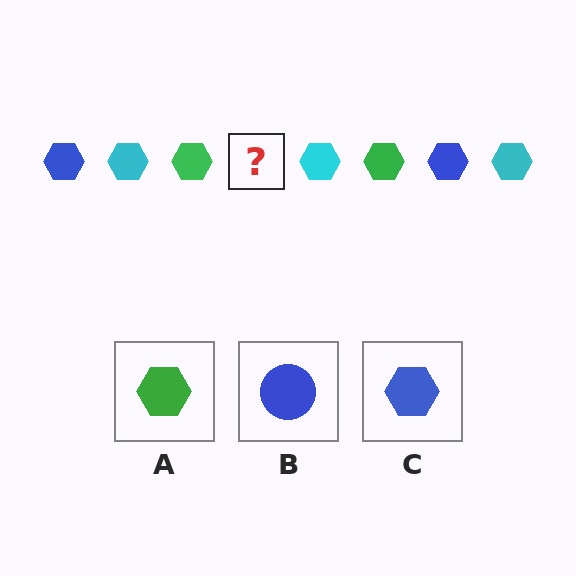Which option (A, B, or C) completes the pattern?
C.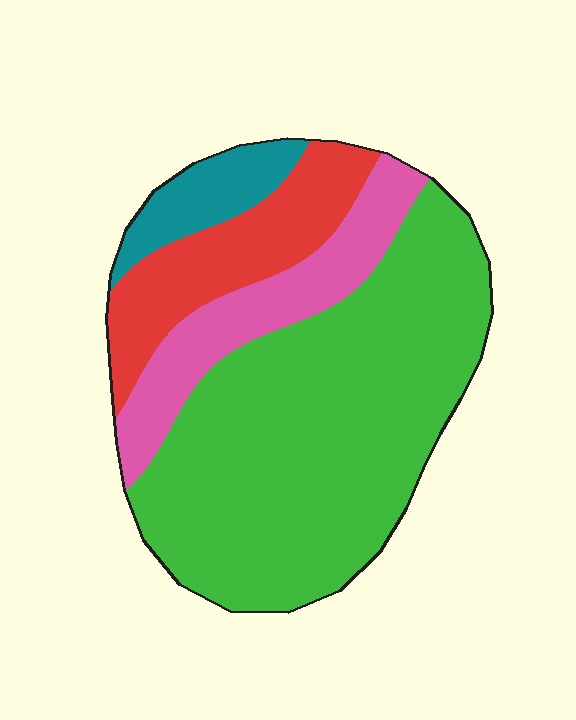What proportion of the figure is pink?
Pink covers about 15% of the figure.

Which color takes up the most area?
Green, at roughly 60%.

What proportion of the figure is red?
Red takes up about one sixth (1/6) of the figure.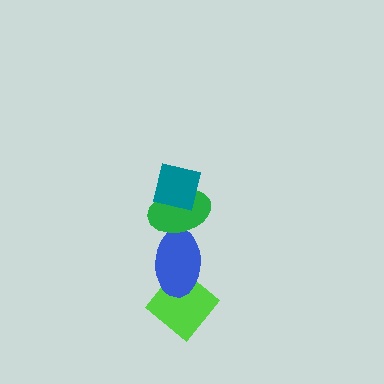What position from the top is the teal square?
The teal square is 1st from the top.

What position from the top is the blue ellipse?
The blue ellipse is 3rd from the top.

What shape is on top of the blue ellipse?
The green ellipse is on top of the blue ellipse.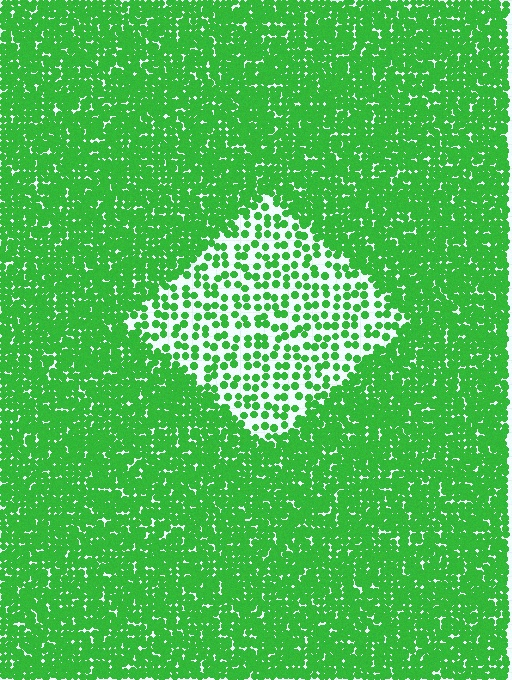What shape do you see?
I see a diamond.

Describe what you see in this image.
The image contains small green elements arranged at two different densities. A diamond-shaped region is visible where the elements are less densely packed than the surrounding area.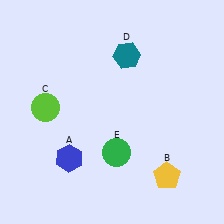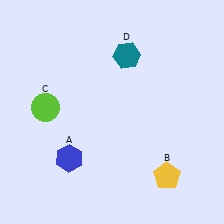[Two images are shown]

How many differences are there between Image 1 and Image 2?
There is 1 difference between the two images.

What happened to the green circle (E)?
The green circle (E) was removed in Image 2. It was in the bottom-right area of Image 1.